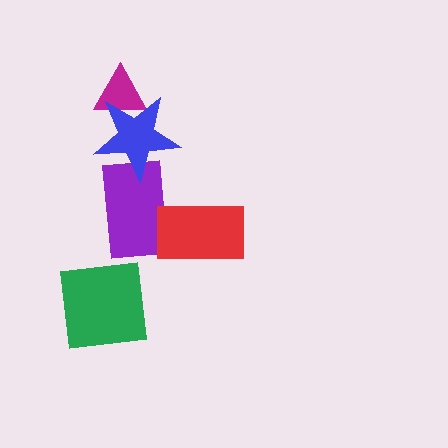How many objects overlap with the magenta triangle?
1 object overlaps with the magenta triangle.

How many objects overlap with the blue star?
2 objects overlap with the blue star.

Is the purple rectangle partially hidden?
Yes, it is partially covered by another shape.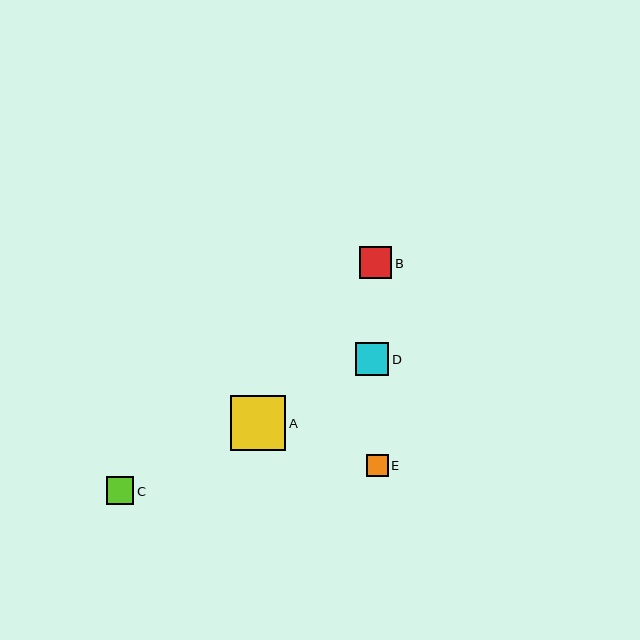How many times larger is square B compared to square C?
Square B is approximately 1.2 times the size of square C.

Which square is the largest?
Square A is the largest with a size of approximately 56 pixels.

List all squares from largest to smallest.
From largest to smallest: A, D, B, C, E.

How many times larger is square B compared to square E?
Square B is approximately 1.4 times the size of square E.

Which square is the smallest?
Square E is the smallest with a size of approximately 22 pixels.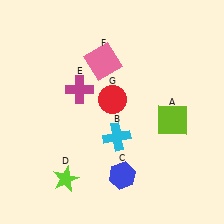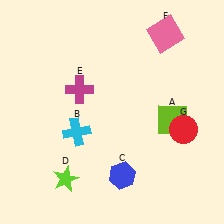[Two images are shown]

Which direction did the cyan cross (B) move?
The cyan cross (B) moved left.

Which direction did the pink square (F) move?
The pink square (F) moved right.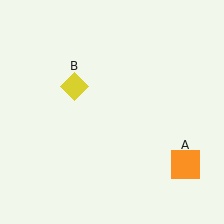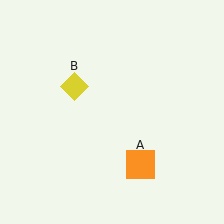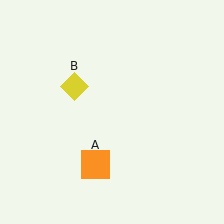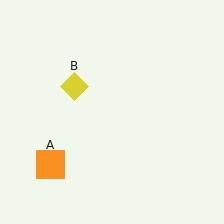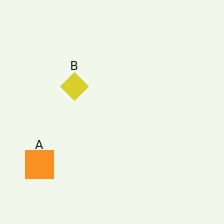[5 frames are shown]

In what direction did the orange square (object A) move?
The orange square (object A) moved left.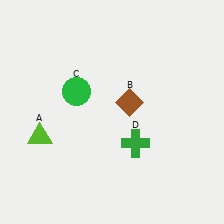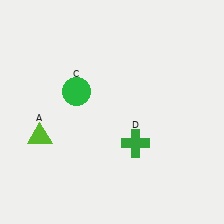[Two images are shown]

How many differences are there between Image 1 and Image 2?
There is 1 difference between the two images.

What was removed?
The brown diamond (B) was removed in Image 2.